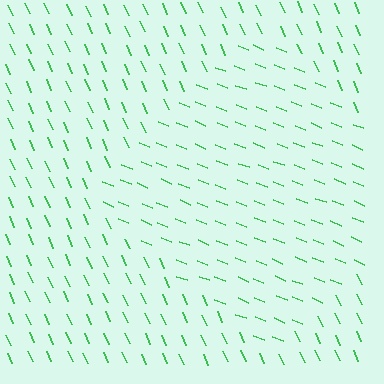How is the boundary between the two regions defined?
The boundary is defined purely by a change in line orientation (approximately 45 degrees difference). All lines are the same color and thickness.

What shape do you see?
I see a diamond.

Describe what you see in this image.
The image is filled with small green line segments. A diamond region in the image has lines oriented differently from the surrounding lines, creating a visible texture boundary.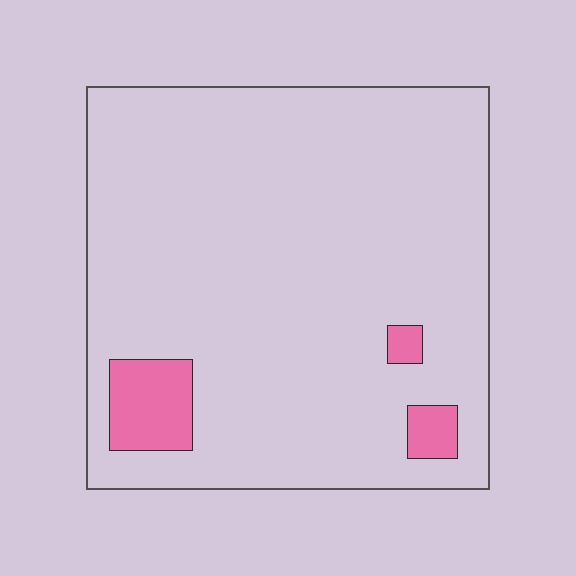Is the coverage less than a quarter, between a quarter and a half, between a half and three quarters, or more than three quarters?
Less than a quarter.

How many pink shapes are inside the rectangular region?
3.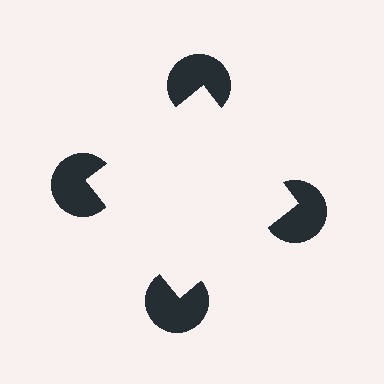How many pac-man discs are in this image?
There are 4 — one at each vertex of the illusory square.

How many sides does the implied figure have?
4 sides.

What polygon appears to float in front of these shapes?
An illusory square — its edges are inferred from the aligned wedge cuts in the pac-man discs, not physically drawn.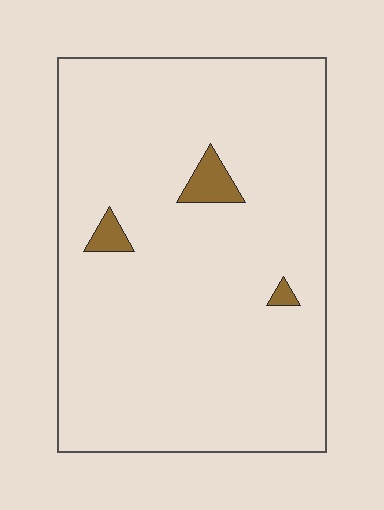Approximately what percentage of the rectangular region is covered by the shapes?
Approximately 5%.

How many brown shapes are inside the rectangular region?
3.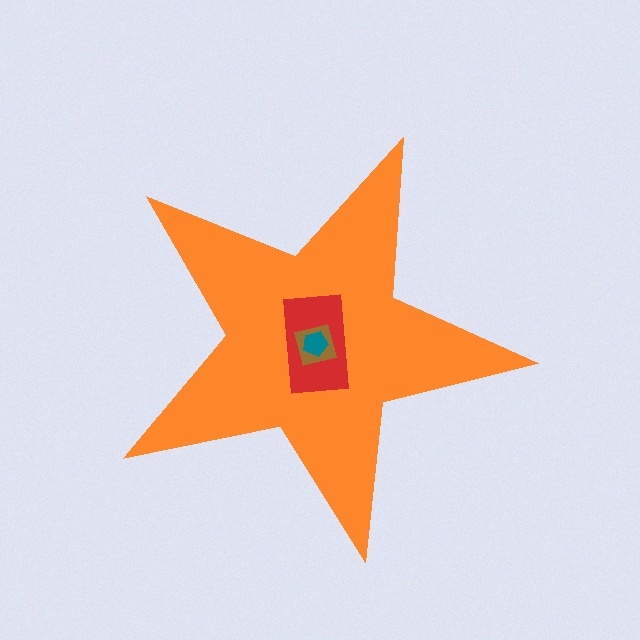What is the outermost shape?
The orange star.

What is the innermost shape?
The teal pentagon.